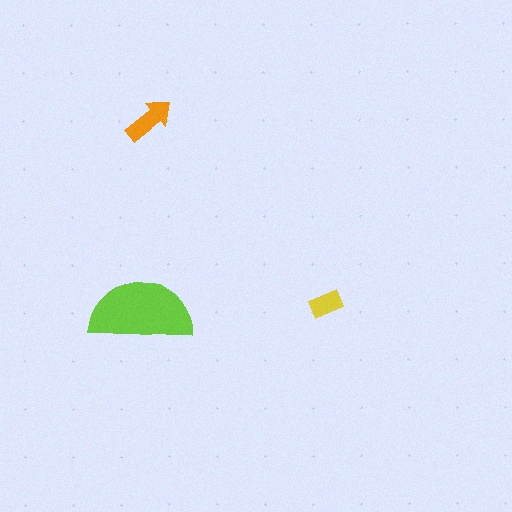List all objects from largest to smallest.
The lime semicircle, the orange arrow, the yellow rectangle.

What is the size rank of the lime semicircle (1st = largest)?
1st.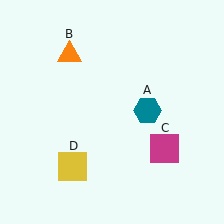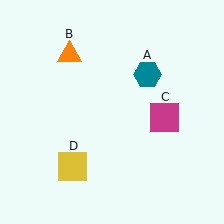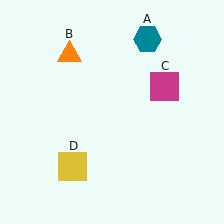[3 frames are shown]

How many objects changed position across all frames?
2 objects changed position: teal hexagon (object A), magenta square (object C).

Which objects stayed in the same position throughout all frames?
Orange triangle (object B) and yellow square (object D) remained stationary.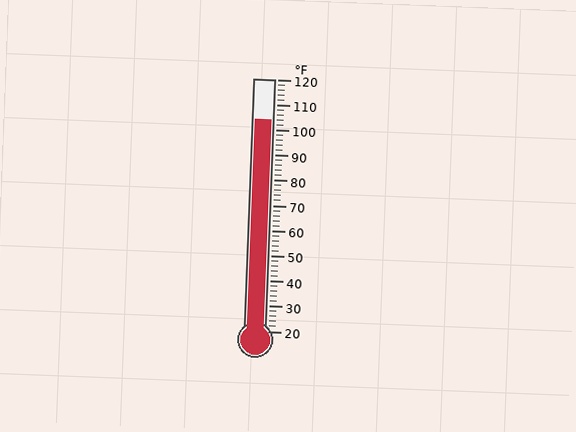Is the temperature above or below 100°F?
The temperature is above 100°F.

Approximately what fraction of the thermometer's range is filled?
The thermometer is filled to approximately 85% of its range.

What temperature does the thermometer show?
The thermometer shows approximately 104°F.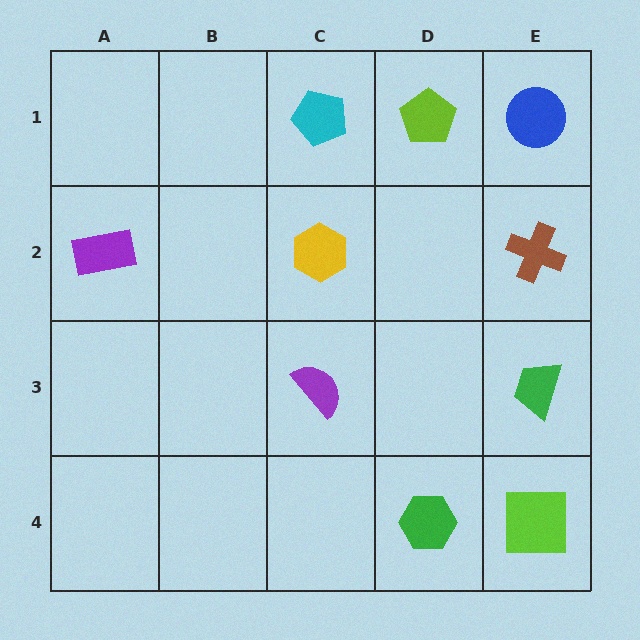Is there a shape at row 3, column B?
No, that cell is empty.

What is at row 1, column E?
A blue circle.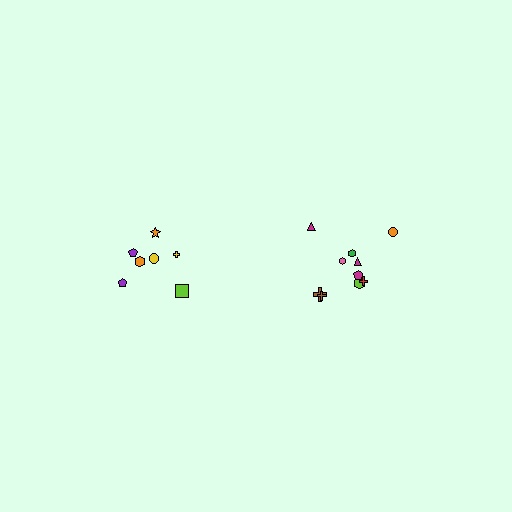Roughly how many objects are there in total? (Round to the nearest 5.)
Roughly 15 objects in total.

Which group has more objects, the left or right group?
The right group.